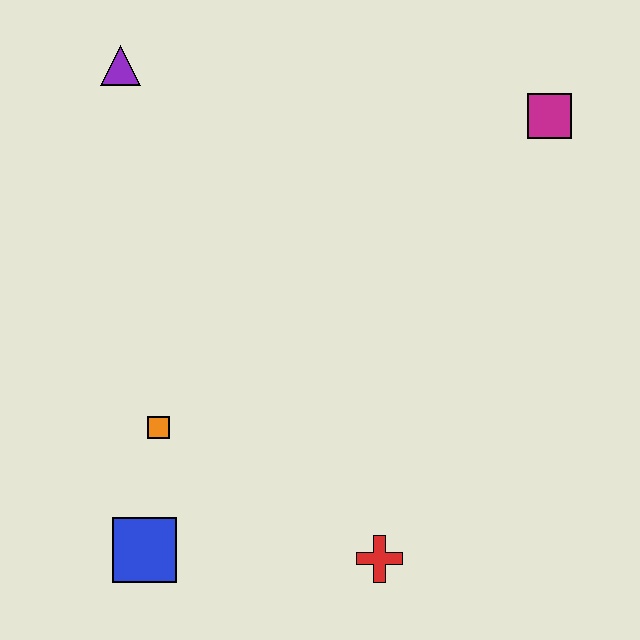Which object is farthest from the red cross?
The purple triangle is farthest from the red cross.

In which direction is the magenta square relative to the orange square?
The magenta square is to the right of the orange square.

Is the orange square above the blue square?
Yes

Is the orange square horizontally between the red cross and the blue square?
Yes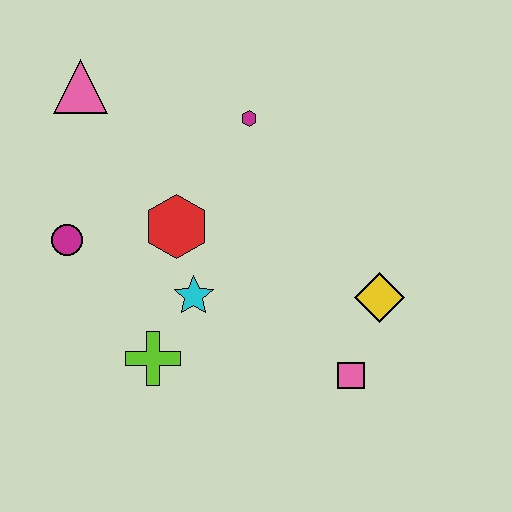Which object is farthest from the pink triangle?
The pink square is farthest from the pink triangle.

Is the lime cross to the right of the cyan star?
No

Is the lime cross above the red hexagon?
No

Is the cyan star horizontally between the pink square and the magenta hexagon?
No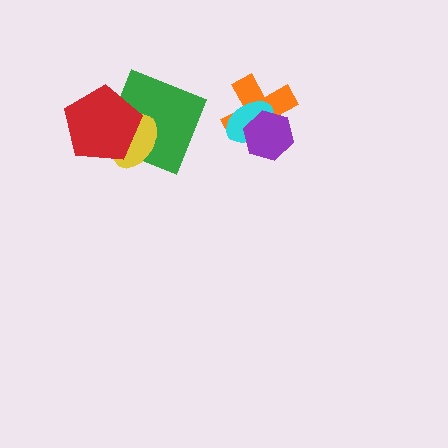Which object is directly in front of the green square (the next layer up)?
The yellow ellipse is directly in front of the green square.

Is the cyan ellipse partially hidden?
Yes, it is partially covered by another shape.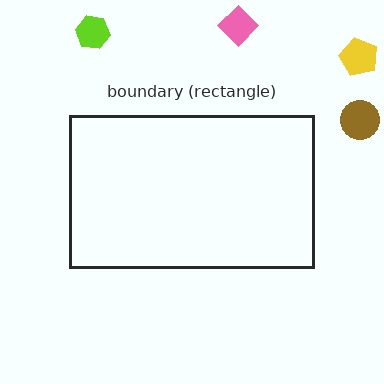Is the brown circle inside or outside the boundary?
Outside.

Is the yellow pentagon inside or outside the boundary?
Outside.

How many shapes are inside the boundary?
0 inside, 4 outside.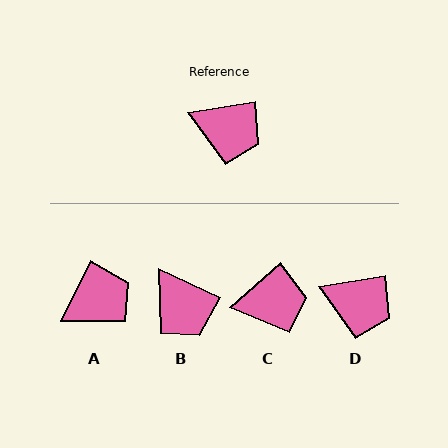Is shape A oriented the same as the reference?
No, it is off by about 54 degrees.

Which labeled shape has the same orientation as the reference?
D.